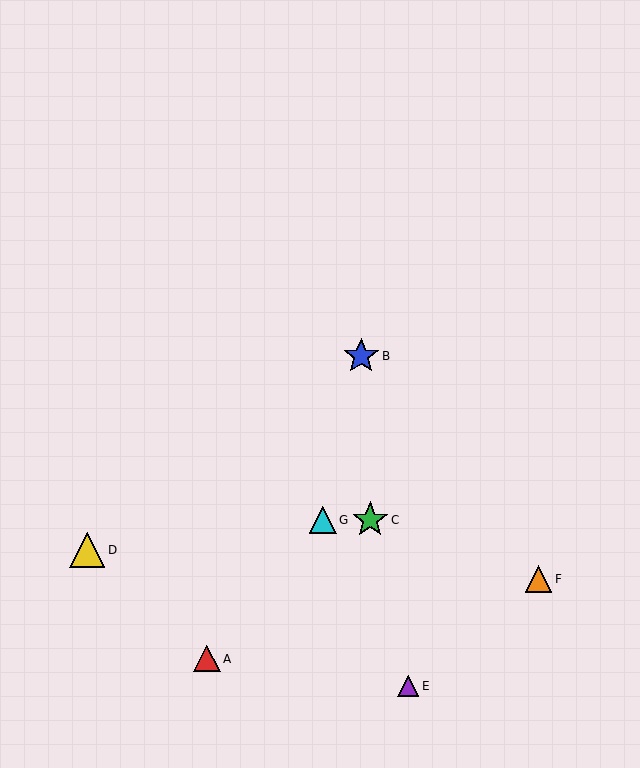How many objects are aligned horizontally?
2 objects (C, G) are aligned horizontally.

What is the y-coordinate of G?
Object G is at y≈520.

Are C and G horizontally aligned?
Yes, both are at y≈520.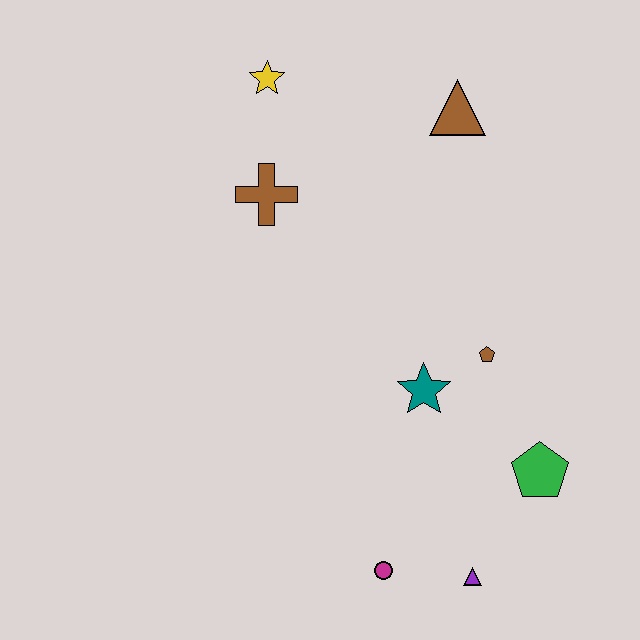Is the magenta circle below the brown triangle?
Yes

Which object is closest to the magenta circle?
The purple triangle is closest to the magenta circle.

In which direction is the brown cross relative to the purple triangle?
The brown cross is above the purple triangle.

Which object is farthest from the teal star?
The yellow star is farthest from the teal star.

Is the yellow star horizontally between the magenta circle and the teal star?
No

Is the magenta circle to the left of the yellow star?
No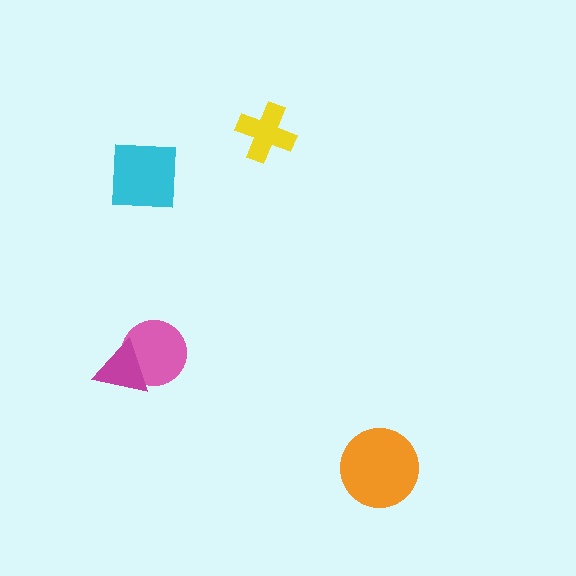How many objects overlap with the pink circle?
1 object overlaps with the pink circle.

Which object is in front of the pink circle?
The magenta triangle is in front of the pink circle.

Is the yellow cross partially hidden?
No, no other shape covers it.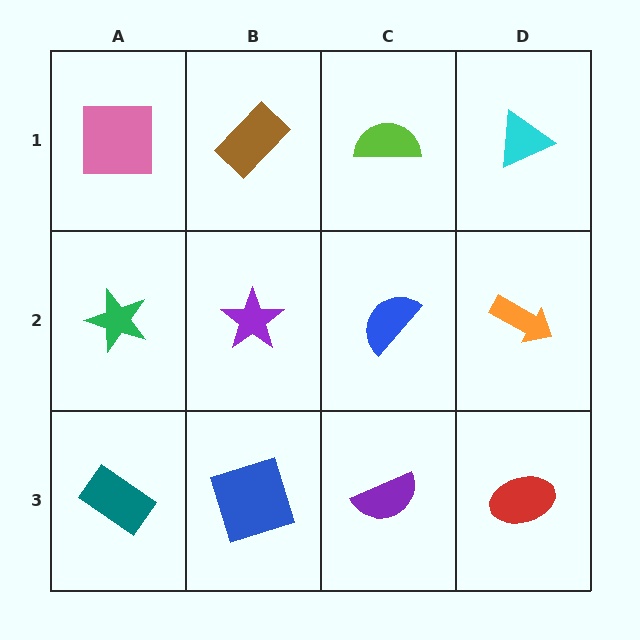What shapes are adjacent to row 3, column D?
An orange arrow (row 2, column D), a purple semicircle (row 3, column C).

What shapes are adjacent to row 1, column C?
A blue semicircle (row 2, column C), a brown rectangle (row 1, column B), a cyan triangle (row 1, column D).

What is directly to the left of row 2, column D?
A blue semicircle.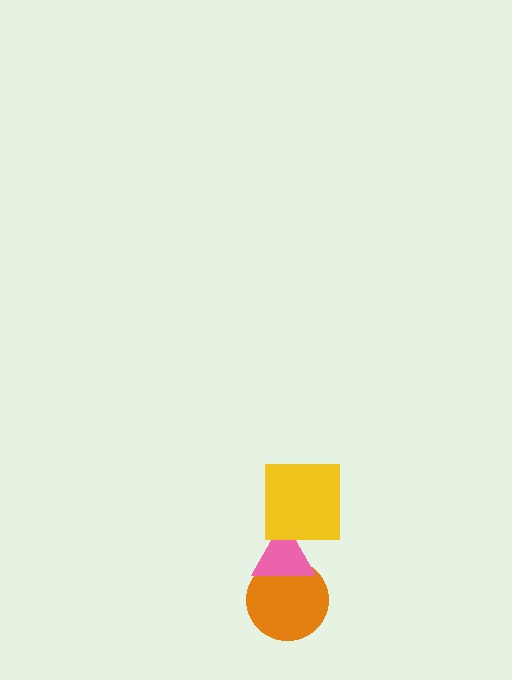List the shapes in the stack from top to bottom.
From top to bottom: the yellow square, the pink triangle, the orange circle.